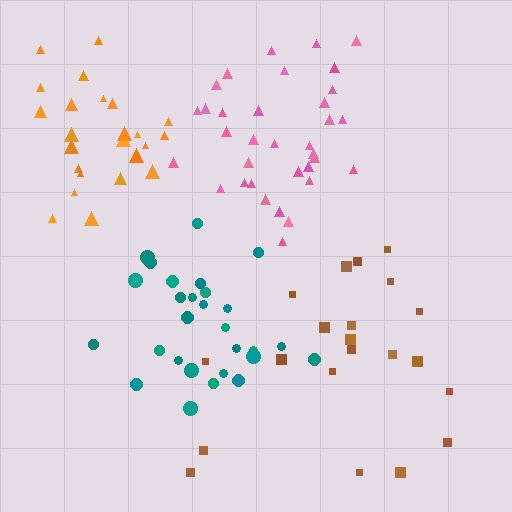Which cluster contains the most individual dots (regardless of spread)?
Pink (34).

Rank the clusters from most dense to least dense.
orange, pink, teal, brown.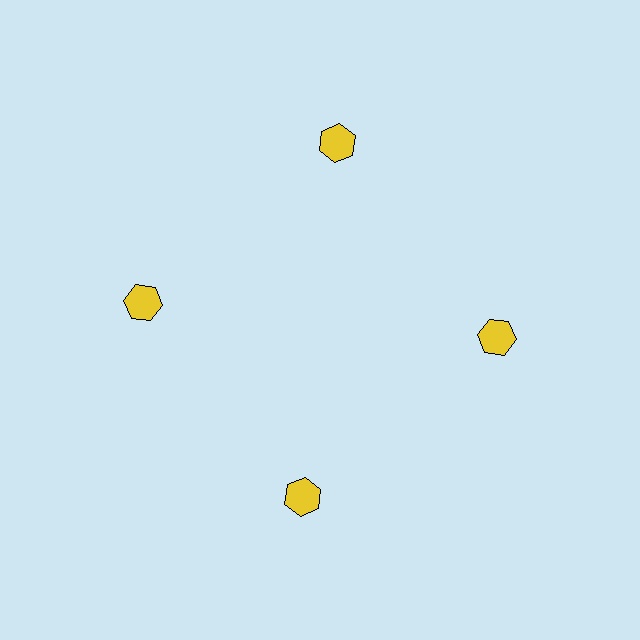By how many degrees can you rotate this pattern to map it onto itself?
The pattern maps onto itself every 90 degrees of rotation.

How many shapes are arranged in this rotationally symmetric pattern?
There are 4 shapes, arranged in 4 groups of 1.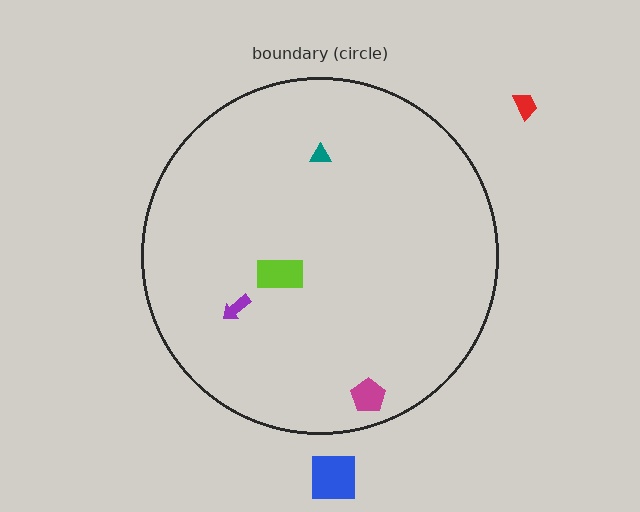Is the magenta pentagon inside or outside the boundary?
Inside.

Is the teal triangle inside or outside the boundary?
Inside.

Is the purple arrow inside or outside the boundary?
Inside.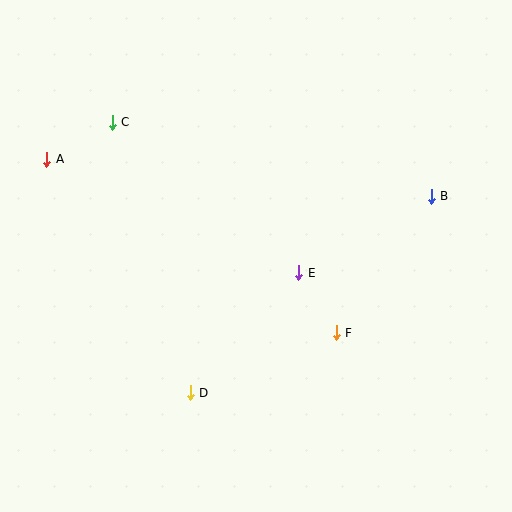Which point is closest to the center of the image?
Point E at (299, 273) is closest to the center.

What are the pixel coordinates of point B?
Point B is at (431, 196).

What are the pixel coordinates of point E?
Point E is at (299, 273).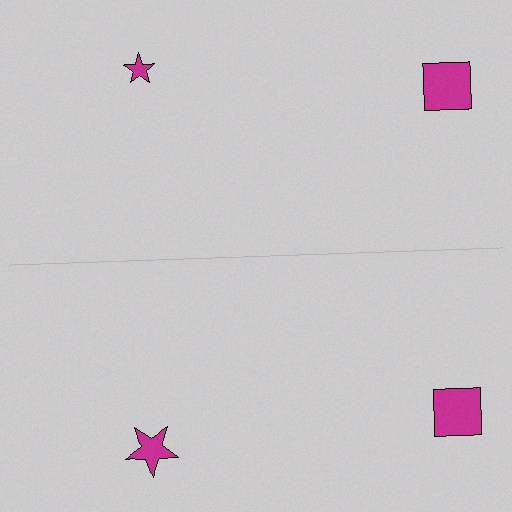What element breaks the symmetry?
The magenta star on the bottom side has a different size than its mirror counterpart.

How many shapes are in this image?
There are 4 shapes in this image.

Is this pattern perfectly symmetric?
No, the pattern is not perfectly symmetric. The magenta star on the bottom side has a different size than its mirror counterpart.